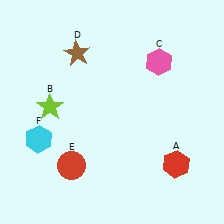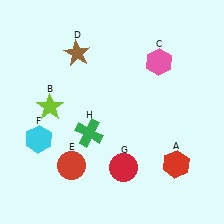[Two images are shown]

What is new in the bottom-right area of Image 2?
A red circle (G) was added in the bottom-right area of Image 2.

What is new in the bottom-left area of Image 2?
A green cross (H) was added in the bottom-left area of Image 2.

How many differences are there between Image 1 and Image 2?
There are 2 differences between the two images.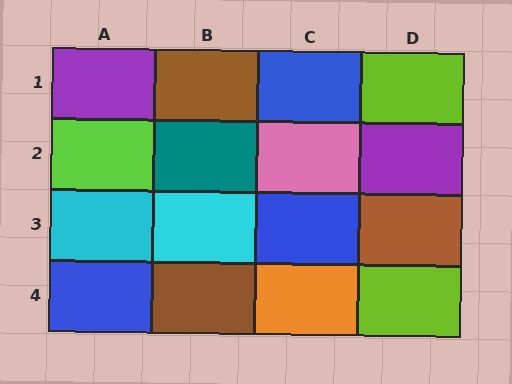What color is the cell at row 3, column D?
Brown.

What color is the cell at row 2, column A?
Lime.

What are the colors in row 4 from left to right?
Blue, brown, orange, lime.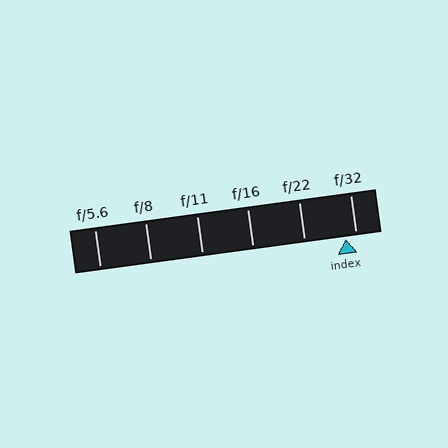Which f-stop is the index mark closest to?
The index mark is closest to f/32.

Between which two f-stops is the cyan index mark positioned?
The index mark is between f/22 and f/32.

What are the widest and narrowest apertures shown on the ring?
The widest aperture shown is f/5.6 and the narrowest is f/32.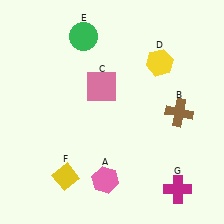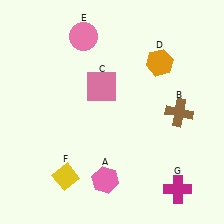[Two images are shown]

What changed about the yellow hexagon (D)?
In Image 1, D is yellow. In Image 2, it changed to orange.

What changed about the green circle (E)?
In Image 1, E is green. In Image 2, it changed to pink.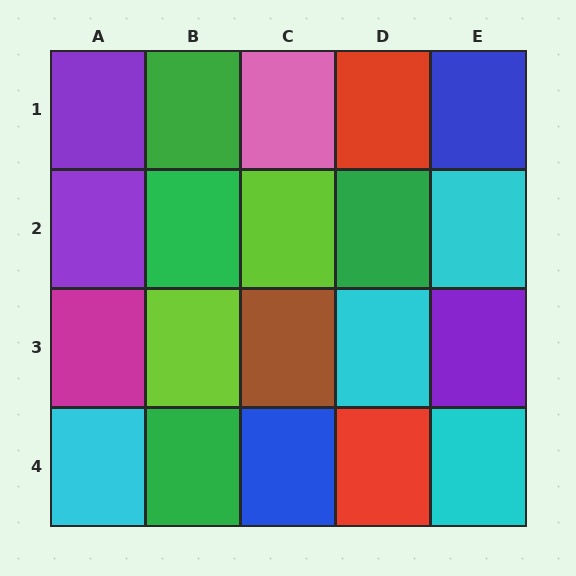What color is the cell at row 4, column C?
Blue.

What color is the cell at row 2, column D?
Green.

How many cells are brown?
1 cell is brown.